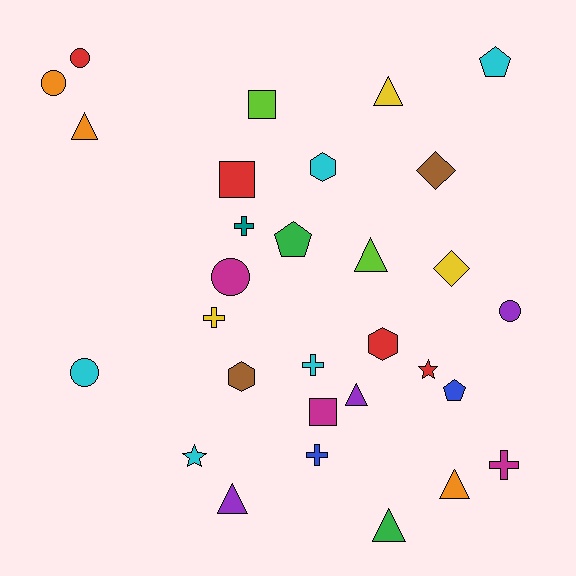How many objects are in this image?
There are 30 objects.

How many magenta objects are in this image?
There are 3 magenta objects.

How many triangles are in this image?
There are 7 triangles.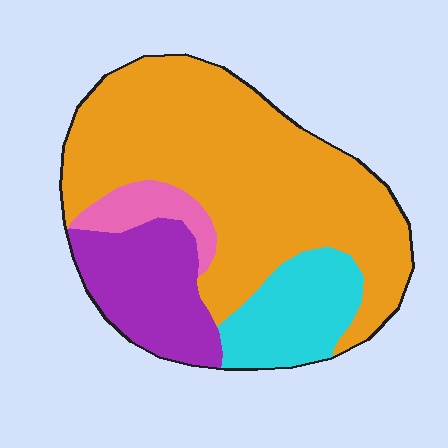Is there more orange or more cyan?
Orange.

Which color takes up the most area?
Orange, at roughly 60%.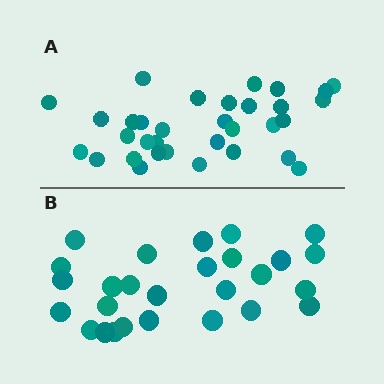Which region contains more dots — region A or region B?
Region A (the top region) has more dots.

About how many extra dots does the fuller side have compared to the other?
Region A has about 6 more dots than region B.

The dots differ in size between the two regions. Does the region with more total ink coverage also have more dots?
No. Region B has more total ink coverage because its dots are larger, but region A actually contains more individual dots. Total area can be misleading — the number of items is what matters here.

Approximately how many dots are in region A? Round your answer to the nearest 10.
About 30 dots. (The exact count is 33, which rounds to 30.)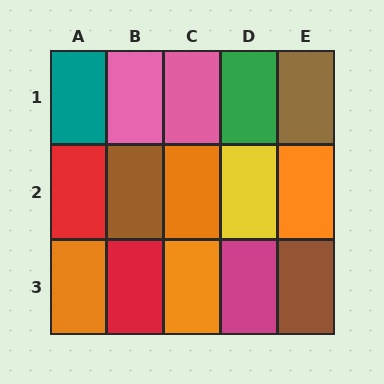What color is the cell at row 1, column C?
Pink.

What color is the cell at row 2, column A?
Red.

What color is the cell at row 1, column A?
Teal.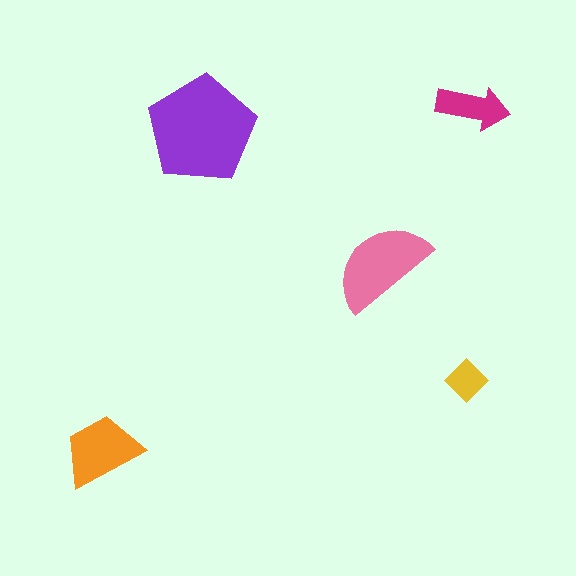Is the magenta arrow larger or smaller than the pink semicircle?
Smaller.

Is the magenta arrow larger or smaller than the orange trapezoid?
Smaller.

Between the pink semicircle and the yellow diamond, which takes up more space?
The pink semicircle.